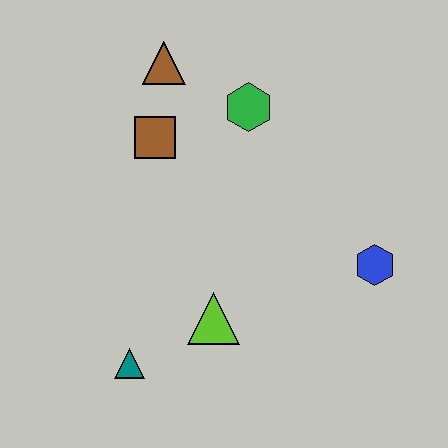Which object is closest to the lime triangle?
The teal triangle is closest to the lime triangle.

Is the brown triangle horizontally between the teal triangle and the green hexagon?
Yes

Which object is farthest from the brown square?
The blue hexagon is farthest from the brown square.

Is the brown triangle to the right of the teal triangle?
Yes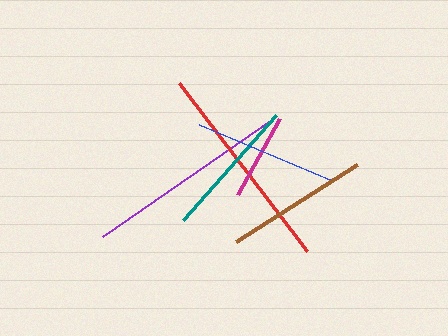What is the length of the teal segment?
The teal segment is approximately 140 pixels long.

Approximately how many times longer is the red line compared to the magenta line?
The red line is approximately 2.5 times the length of the magenta line.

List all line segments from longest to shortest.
From longest to shortest: red, purple, blue, brown, teal, magenta.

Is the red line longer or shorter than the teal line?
The red line is longer than the teal line.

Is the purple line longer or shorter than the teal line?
The purple line is longer than the teal line.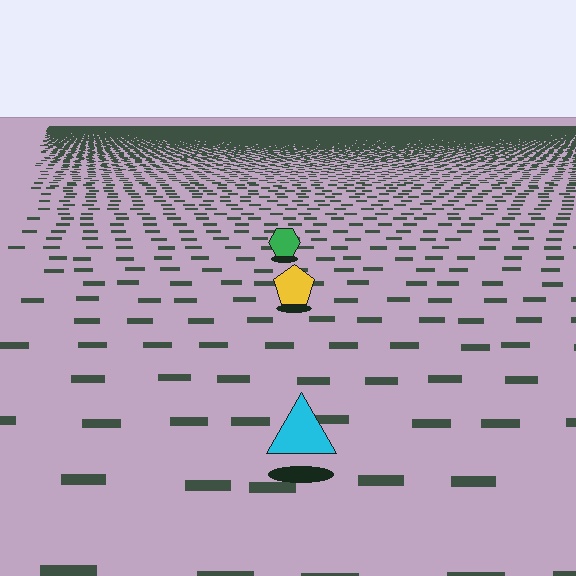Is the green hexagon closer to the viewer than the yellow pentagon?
No. The yellow pentagon is closer — you can tell from the texture gradient: the ground texture is coarser near it.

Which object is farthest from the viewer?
The green hexagon is farthest from the viewer. It appears smaller and the ground texture around it is denser.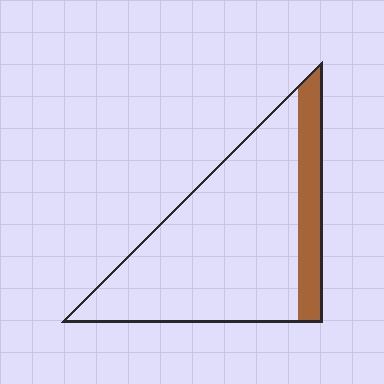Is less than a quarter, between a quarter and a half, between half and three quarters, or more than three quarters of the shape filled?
Less than a quarter.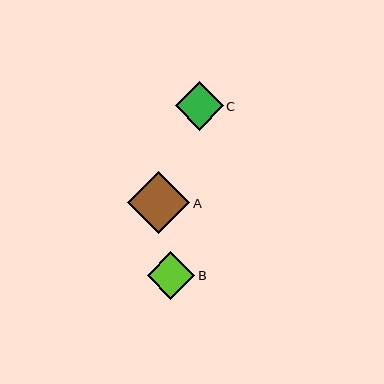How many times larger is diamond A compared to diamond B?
Diamond A is approximately 1.3 times the size of diamond B.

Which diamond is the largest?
Diamond A is the largest with a size of approximately 62 pixels.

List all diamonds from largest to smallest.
From largest to smallest: A, C, B.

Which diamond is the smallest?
Diamond B is the smallest with a size of approximately 48 pixels.